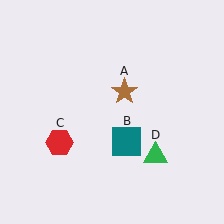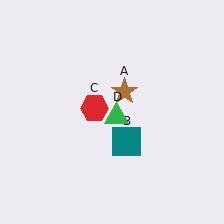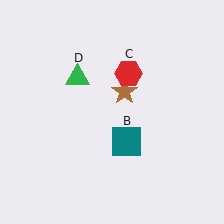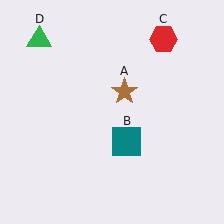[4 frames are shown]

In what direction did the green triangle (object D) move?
The green triangle (object D) moved up and to the left.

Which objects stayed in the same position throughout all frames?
Brown star (object A) and teal square (object B) remained stationary.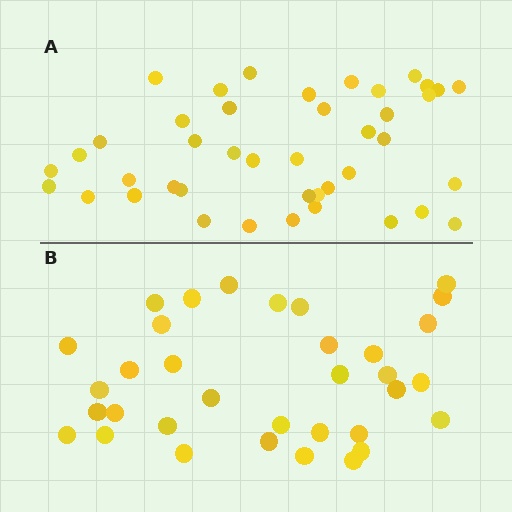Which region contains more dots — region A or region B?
Region A (the top region) has more dots.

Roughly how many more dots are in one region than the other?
Region A has roughly 8 or so more dots than region B.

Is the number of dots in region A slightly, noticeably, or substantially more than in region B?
Region A has only slightly more — the two regions are fairly close. The ratio is roughly 1.2 to 1.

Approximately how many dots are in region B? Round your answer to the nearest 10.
About 30 dots. (The exact count is 34, which rounds to 30.)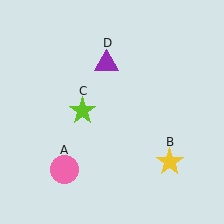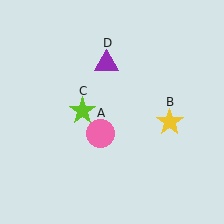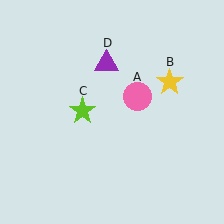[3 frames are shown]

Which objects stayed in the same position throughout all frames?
Lime star (object C) and purple triangle (object D) remained stationary.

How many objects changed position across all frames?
2 objects changed position: pink circle (object A), yellow star (object B).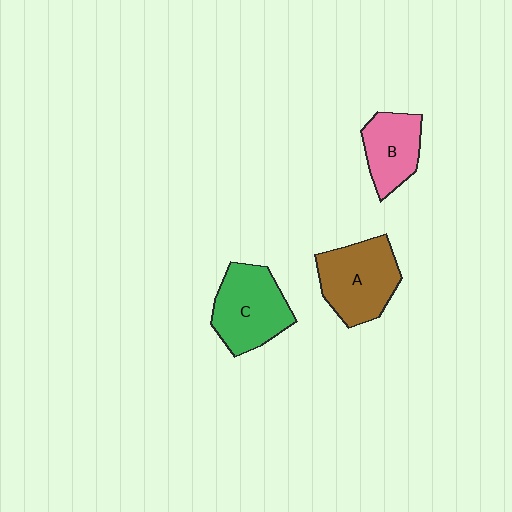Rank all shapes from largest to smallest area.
From largest to smallest: A (brown), C (green), B (pink).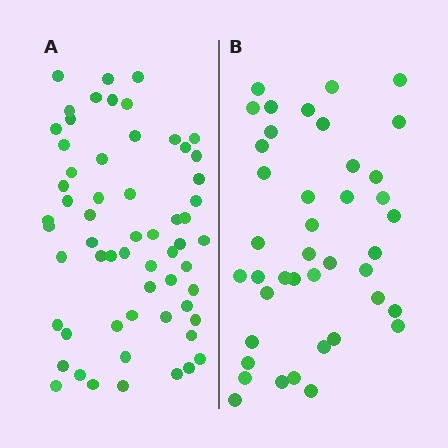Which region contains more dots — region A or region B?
Region A (the left region) has more dots.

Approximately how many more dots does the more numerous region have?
Region A has approximately 20 more dots than region B.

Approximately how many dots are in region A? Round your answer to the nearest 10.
About 60 dots.